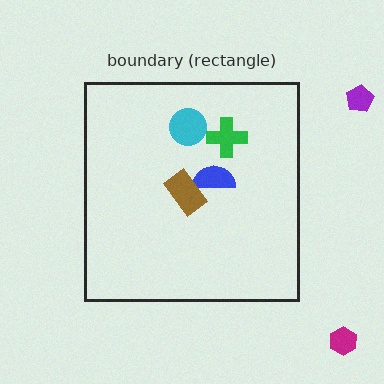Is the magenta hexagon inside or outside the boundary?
Outside.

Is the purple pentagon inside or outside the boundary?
Outside.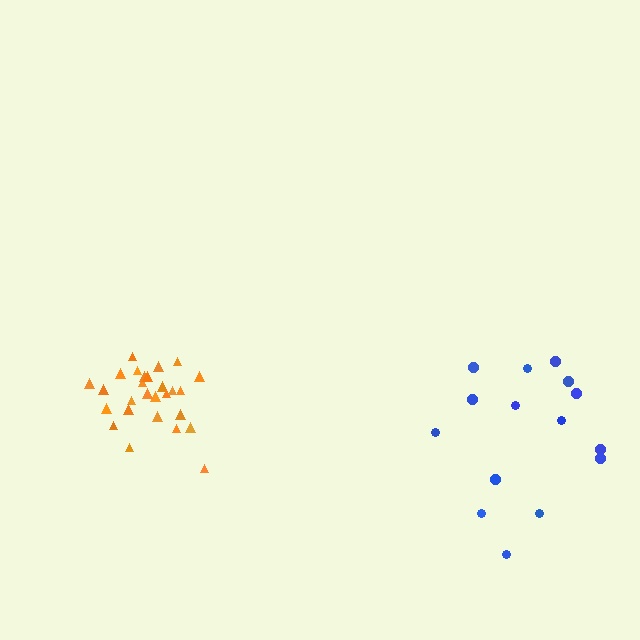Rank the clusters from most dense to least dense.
orange, blue.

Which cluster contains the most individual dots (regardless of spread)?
Orange (27).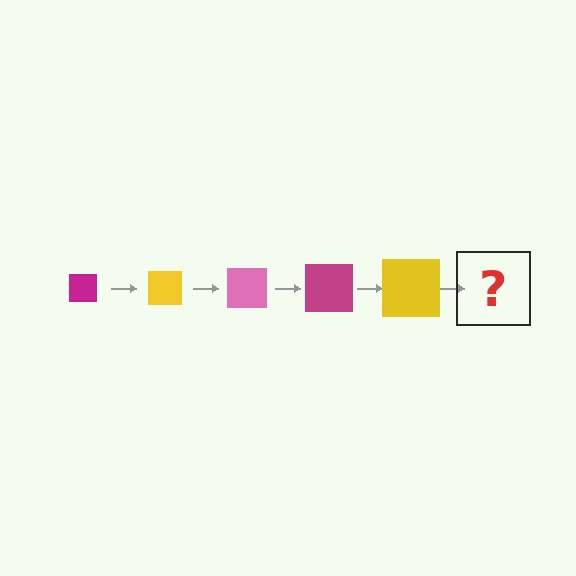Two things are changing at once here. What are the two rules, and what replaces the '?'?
The two rules are that the square grows larger each step and the color cycles through magenta, yellow, and pink. The '?' should be a pink square, larger than the previous one.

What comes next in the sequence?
The next element should be a pink square, larger than the previous one.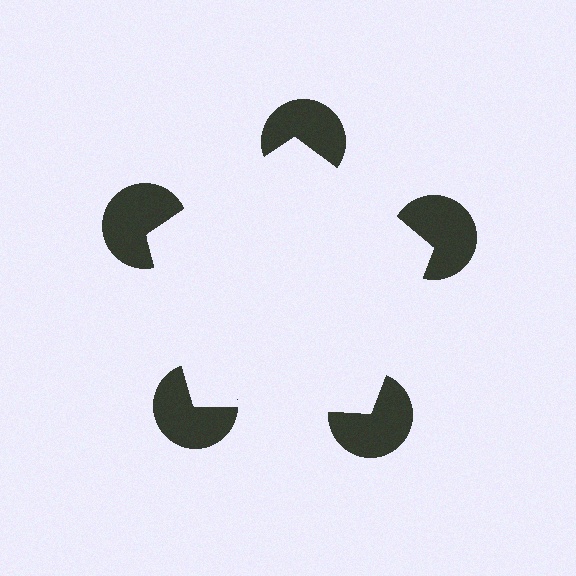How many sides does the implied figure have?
5 sides.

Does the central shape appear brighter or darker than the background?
It typically appears slightly brighter than the background, even though no actual brightness change is drawn.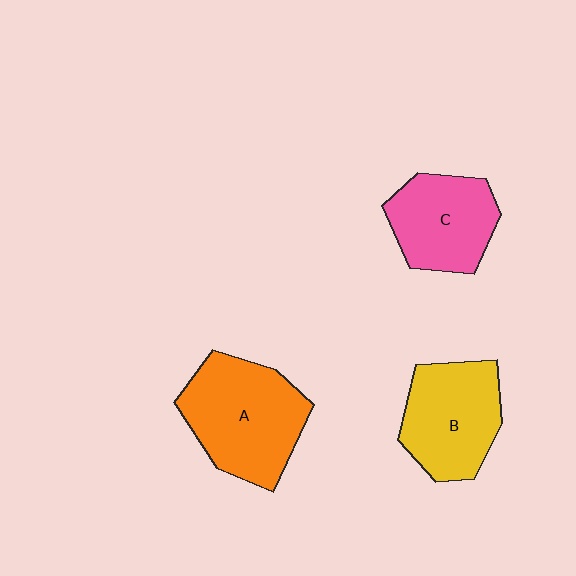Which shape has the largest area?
Shape A (orange).